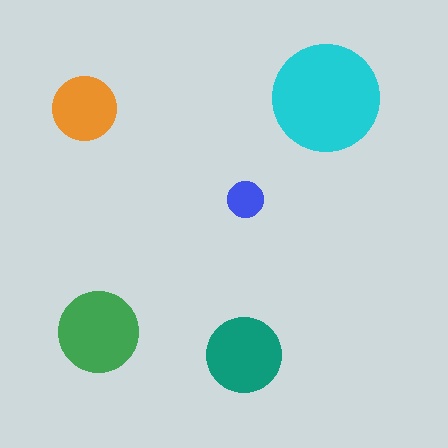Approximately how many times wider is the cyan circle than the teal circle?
About 1.5 times wider.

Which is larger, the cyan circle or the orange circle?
The cyan one.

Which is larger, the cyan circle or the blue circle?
The cyan one.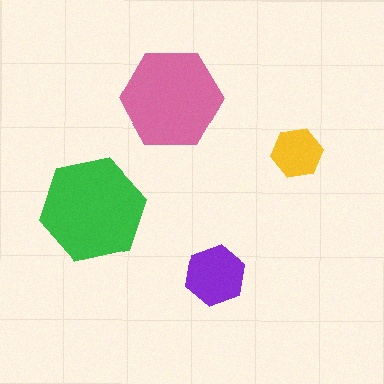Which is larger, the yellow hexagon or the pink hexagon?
The pink one.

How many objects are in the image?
There are 4 objects in the image.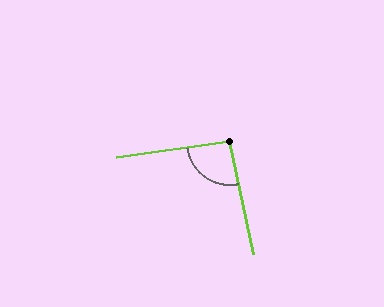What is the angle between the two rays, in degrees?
Approximately 94 degrees.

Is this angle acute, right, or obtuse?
It is approximately a right angle.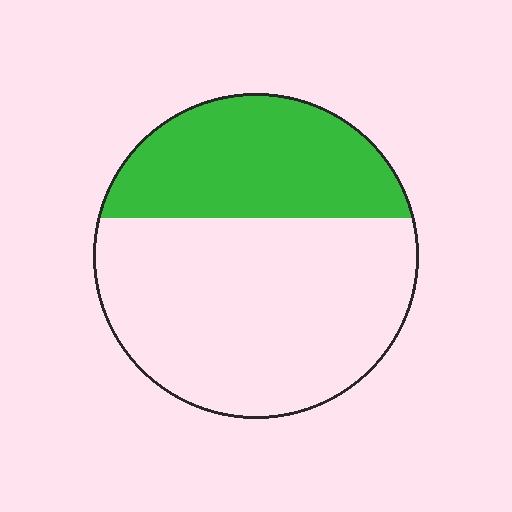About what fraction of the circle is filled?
About one third (1/3).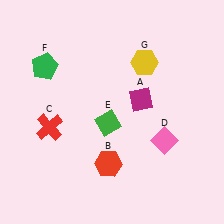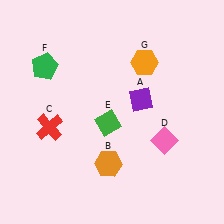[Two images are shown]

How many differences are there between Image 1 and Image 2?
There are 3 differences between the two images.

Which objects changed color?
A changed from magenta to purple. B changed from red to orange. G changed from yellow to orange.